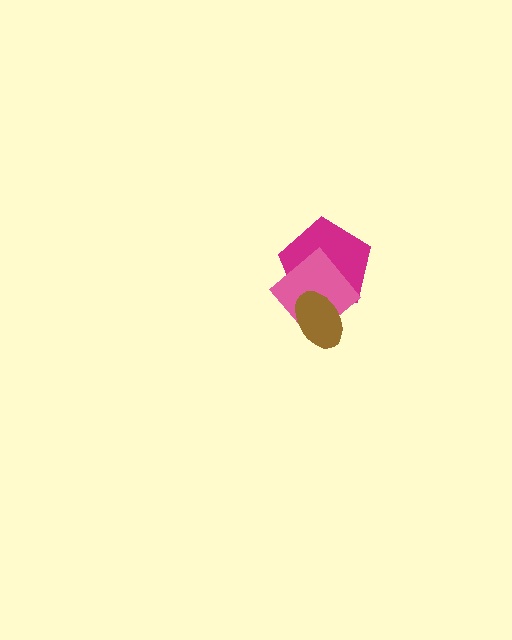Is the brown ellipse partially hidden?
No, no other shape covers it.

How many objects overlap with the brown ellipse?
2 objects overlap with the brown ellipse.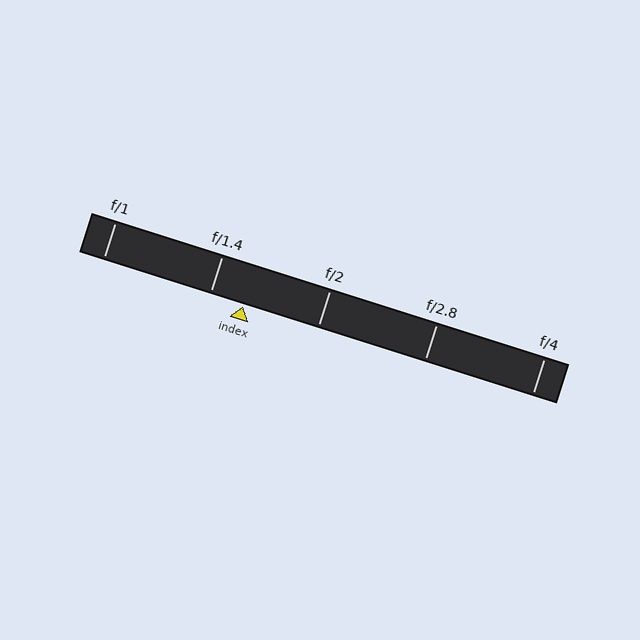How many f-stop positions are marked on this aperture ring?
There are 5 f-stop positions marked.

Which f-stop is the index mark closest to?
The index mark is closest to f/1.4.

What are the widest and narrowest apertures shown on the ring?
The widest aperture shown is f/1 and the narrowest is f/4.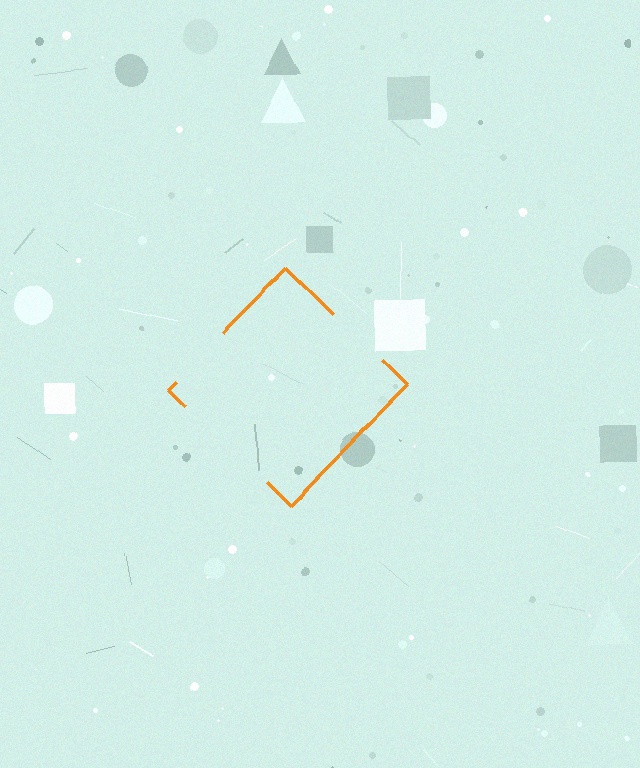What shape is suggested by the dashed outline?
The dashed outline suggests a diamond.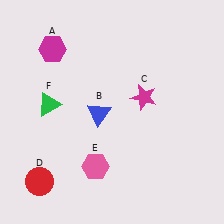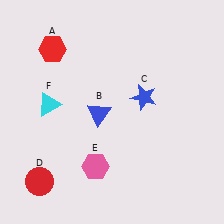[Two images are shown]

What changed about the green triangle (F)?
In Image 1, F is green. In Image 2, it changed to cyan.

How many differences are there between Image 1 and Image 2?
There are 3 differences between the two images.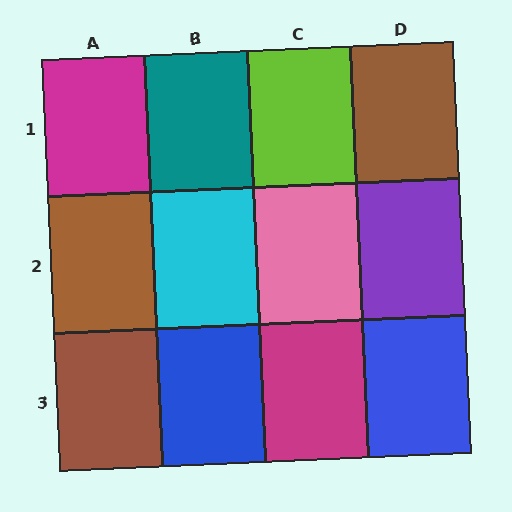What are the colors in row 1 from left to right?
Magenta, teal, lime, brown.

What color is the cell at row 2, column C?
Pink.